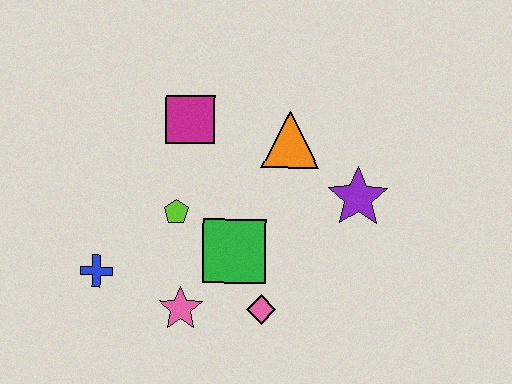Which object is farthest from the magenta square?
The pink diamond is farthest from the magenta square.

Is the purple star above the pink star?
Yes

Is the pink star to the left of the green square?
Yes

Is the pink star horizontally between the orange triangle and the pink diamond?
No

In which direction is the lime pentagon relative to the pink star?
The lime pentagon is above the pink star.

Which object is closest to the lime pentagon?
The green square is closest to the lime pentagon.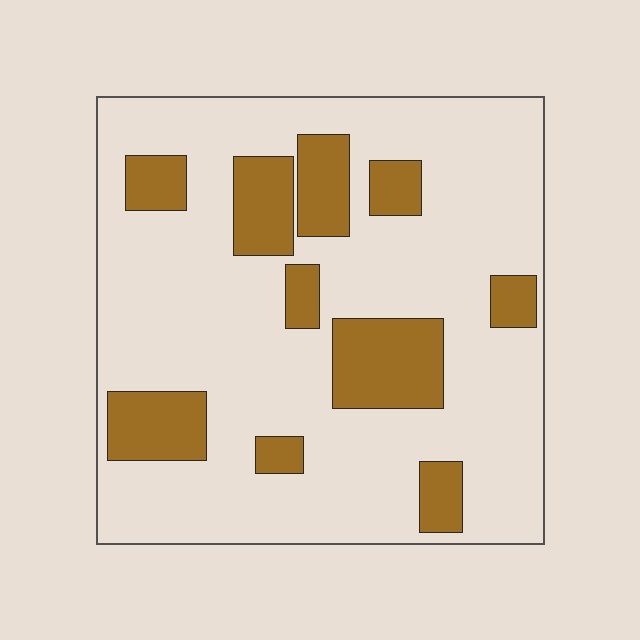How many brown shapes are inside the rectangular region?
10.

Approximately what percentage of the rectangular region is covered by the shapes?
Approximately 20%.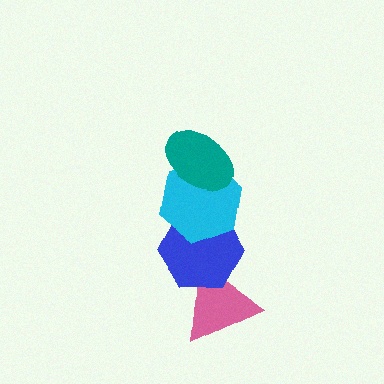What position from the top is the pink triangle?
The pink triangle is 4th from the top.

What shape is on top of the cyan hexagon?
The teal ellipse is on top of the cyan hexagon.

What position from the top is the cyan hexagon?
The cyan hexagon is 2nd from the top.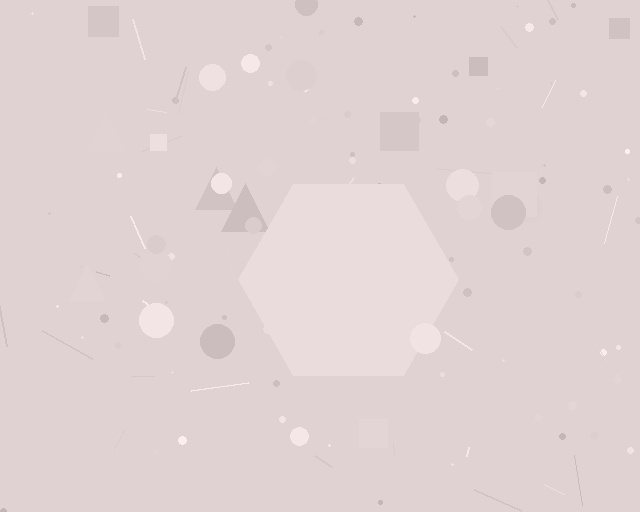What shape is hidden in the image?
A hexagon is hidden in the image.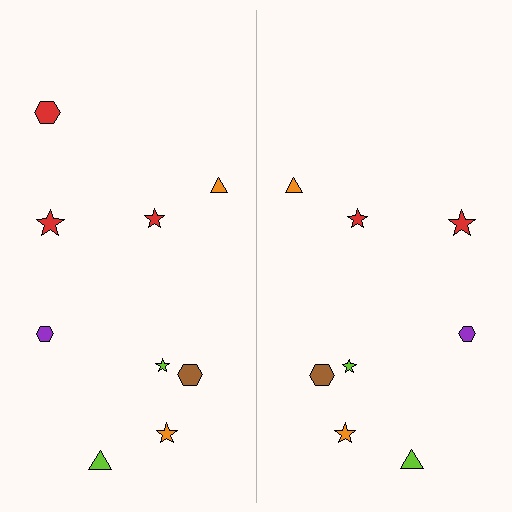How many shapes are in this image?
There are 17 shapes in this image.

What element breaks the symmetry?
A red hexagon is missing from the right side.